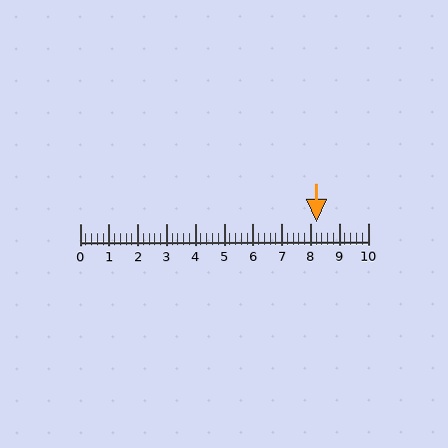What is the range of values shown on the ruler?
The ruler shows values from 0 to 10.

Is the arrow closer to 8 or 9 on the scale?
The arrow is closer to 8.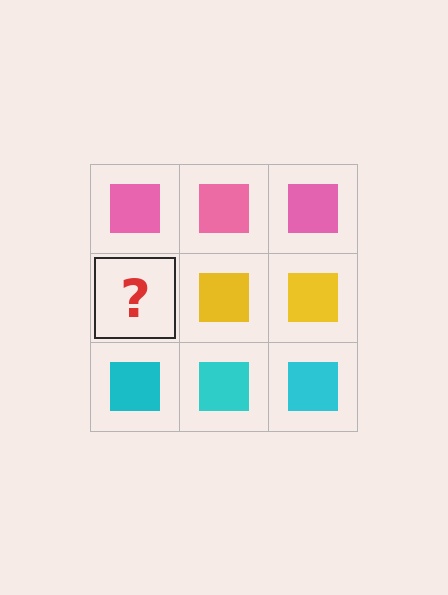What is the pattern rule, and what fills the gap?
The rule is that each row has a consistent color. The gap should be filled with a yellow square.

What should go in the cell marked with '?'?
The missing cell should contain a yellow square.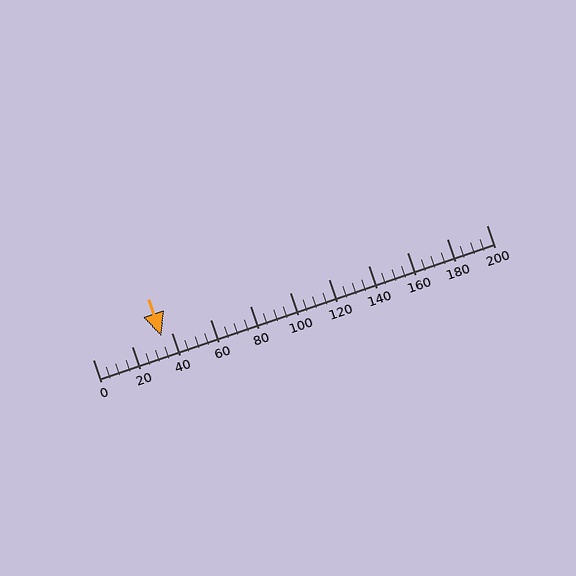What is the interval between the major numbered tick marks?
The major tick marks are spaced 20 units apart.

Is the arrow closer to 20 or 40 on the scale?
The arrow is closer to 40.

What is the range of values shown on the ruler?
The ruler shows values from 0 to 200.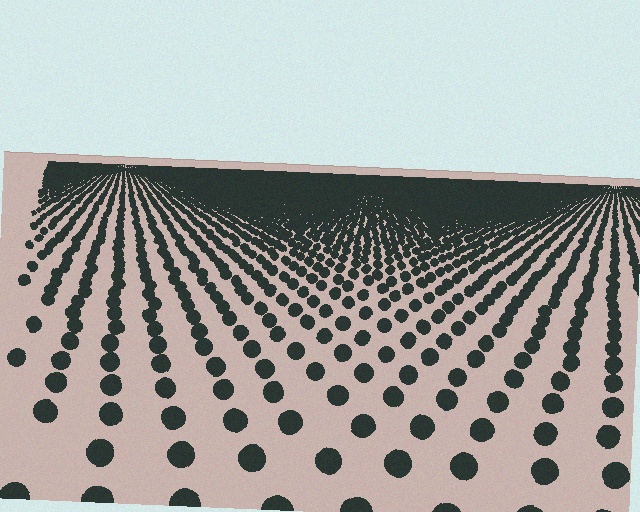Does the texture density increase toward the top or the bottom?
Density increases toward the top.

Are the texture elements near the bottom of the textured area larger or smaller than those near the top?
Larger. Near the bottom, elements are closer to the viewer and appear at a bigger on-screen size.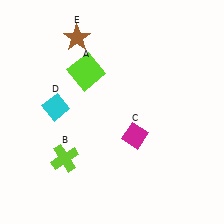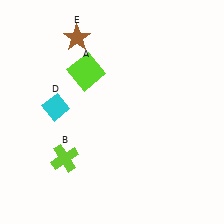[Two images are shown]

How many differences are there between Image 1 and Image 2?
There is 1 difference between the two images.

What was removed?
The magenta diamond (C) was removed in Image 2.